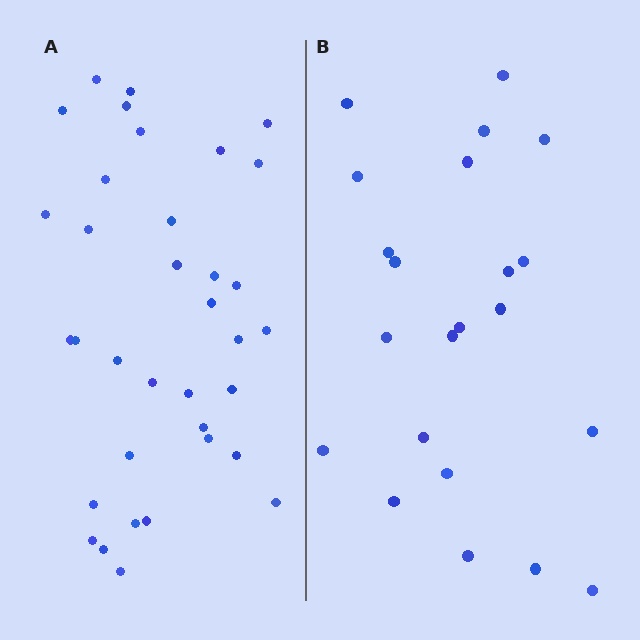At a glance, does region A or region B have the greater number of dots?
Region A (the left region) has more dots.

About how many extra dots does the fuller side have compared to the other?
Region A has approximately 15 more dots than region B.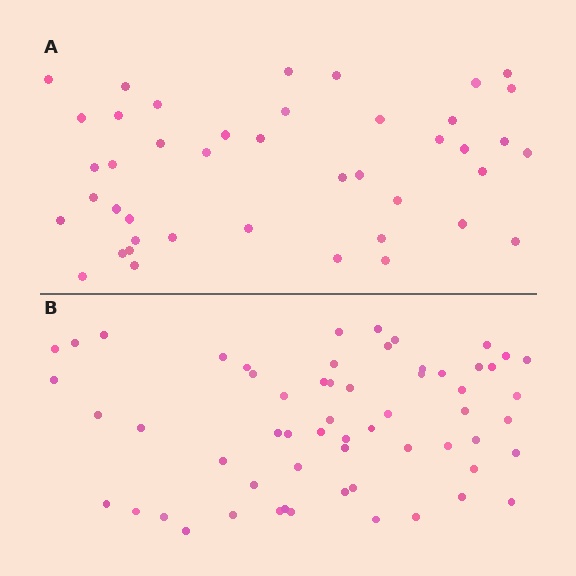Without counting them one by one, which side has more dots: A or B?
Region B (the bottom region) has more dots.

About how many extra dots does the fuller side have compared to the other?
Region B has approximately 15 more dots than region A.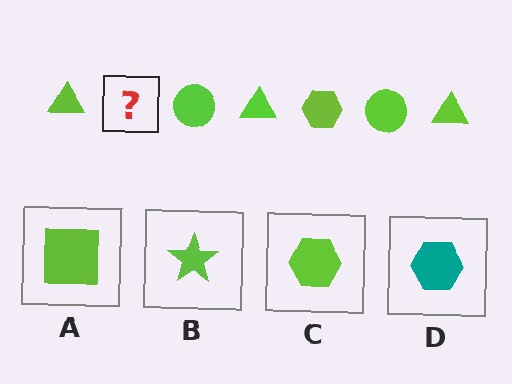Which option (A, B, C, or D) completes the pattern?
C.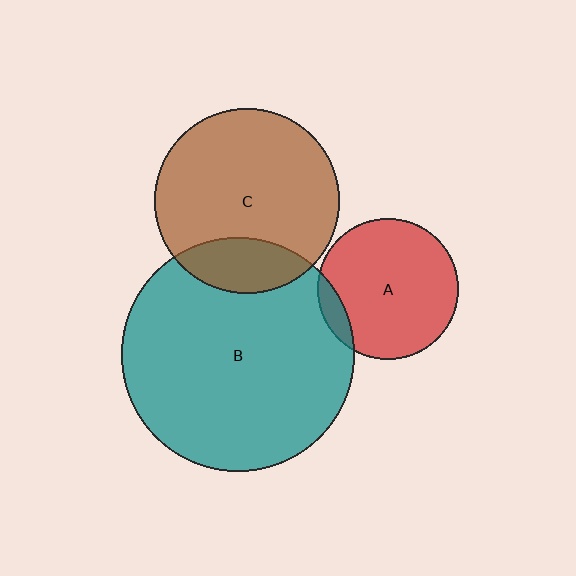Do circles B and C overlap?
Yes.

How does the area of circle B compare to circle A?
Approximately 2.7 times.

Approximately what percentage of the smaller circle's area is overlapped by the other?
Approximately 20%.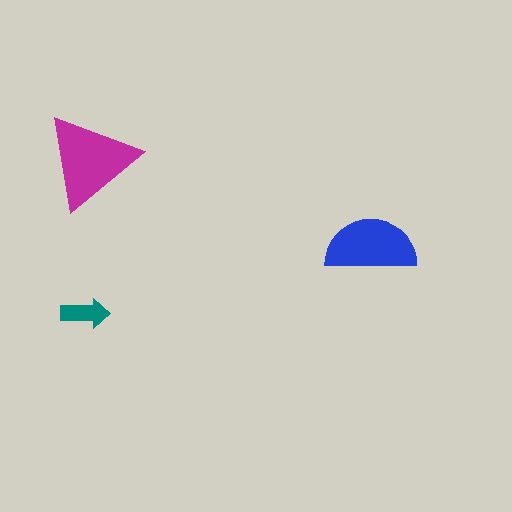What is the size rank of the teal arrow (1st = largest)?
3rd.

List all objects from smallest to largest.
The teal arrow, the blue semicircle, the magenta triangle.